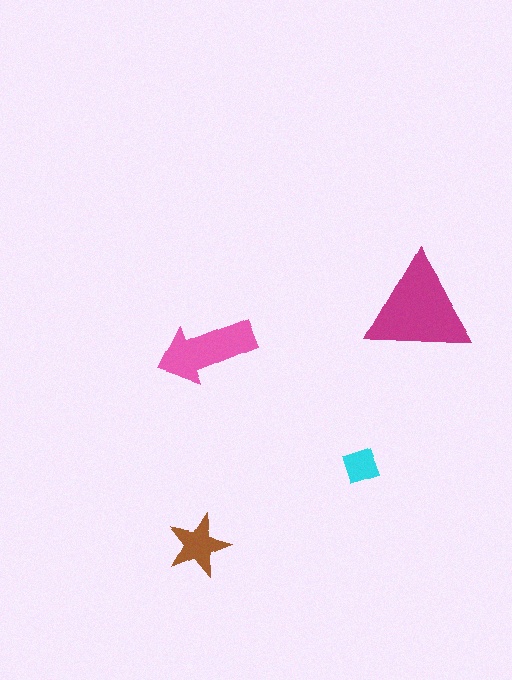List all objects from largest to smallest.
The magenta triangle, the pink arrow, the brown star, the cyan diamond.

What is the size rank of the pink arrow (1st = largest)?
2nd.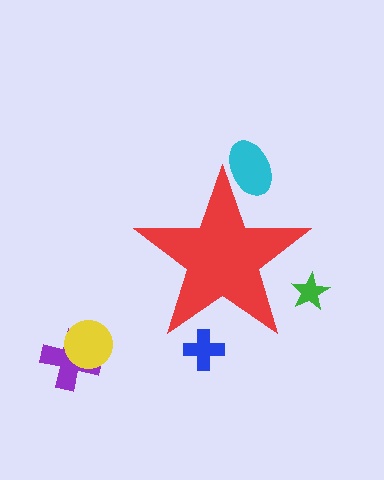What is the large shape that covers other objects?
A red star.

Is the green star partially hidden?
Yes, the green star is partially hidden behind the red star.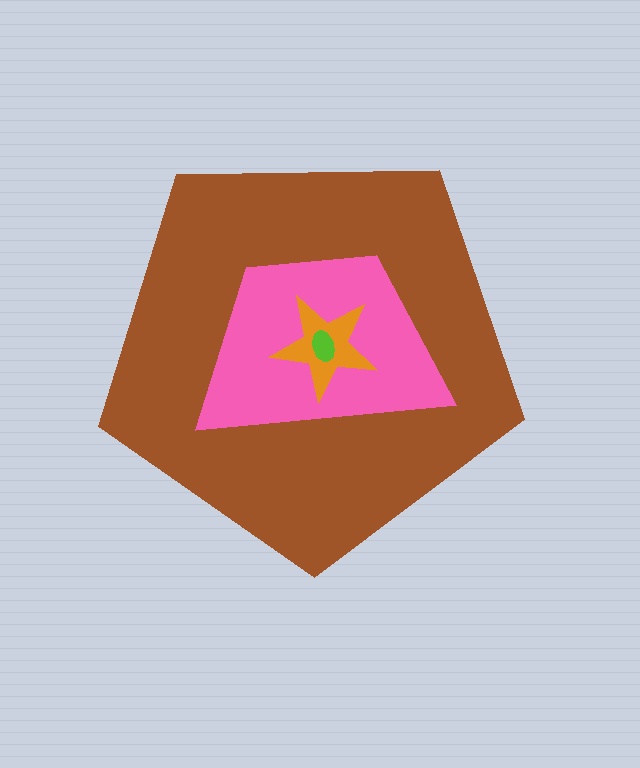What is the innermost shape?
The lime ellipse.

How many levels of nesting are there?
4.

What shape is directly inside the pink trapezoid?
The orange star.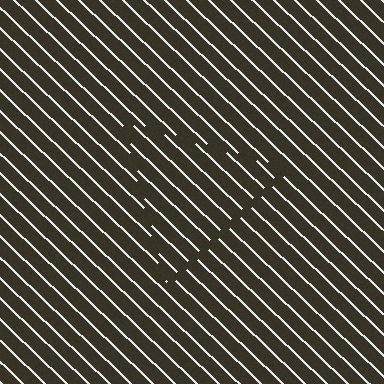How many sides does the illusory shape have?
3 sides — the line-ends trace a triangle.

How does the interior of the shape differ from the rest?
The interior of the shape contains the same grating, shifted by half a period — the contour is defined by the phase discontinuity where line-ends from the inner and outer gratings abut.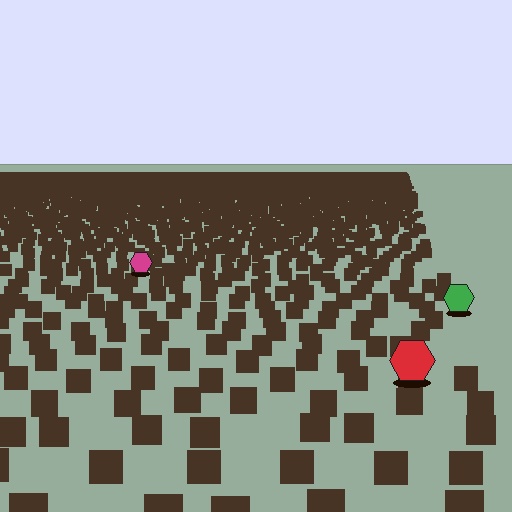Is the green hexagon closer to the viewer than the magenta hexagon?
Yes. The green hexagon is closer — you can tell from the texture gradient: the ground texture is coarser near it.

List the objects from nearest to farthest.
From nearest to farthest: the red hexagon, the green hexagon, the magenta hexagon.